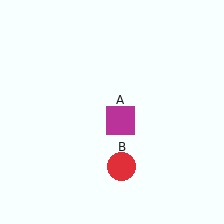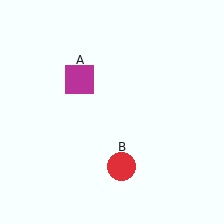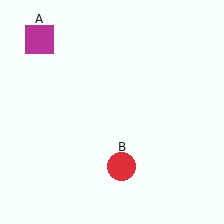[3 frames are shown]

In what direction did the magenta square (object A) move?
The magenta square (object A) moved up and to the left.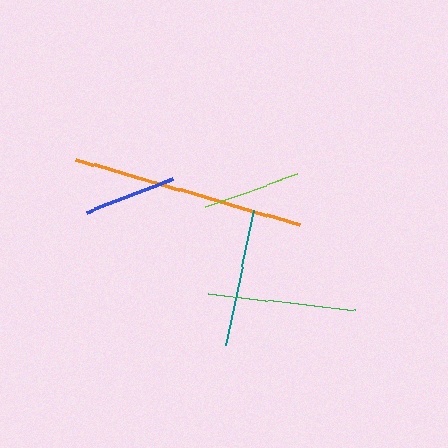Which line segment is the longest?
The orange line is the longest at approximately 233 pixels.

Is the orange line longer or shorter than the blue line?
The orange line is longer than the blue line.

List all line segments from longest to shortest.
From longest to shortest: orange, green, teal, lime, blue.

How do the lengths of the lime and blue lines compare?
The lime and blue lines are approximately the same length.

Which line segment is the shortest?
The blue line is the shortest at approximately 94 pixels.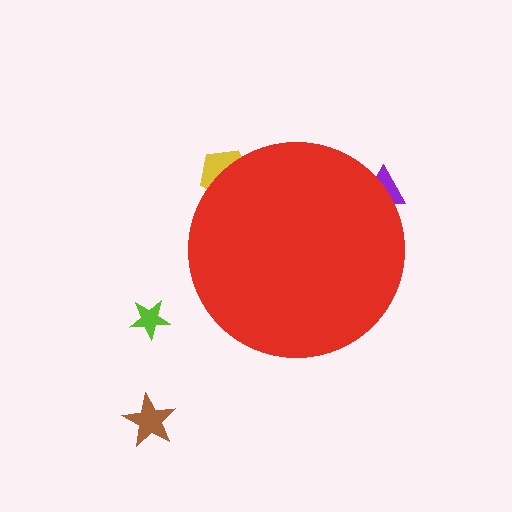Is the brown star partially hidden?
No, the brown star is fully visible.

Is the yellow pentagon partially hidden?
Yes, the yellow pentagon is partially hidden behind the red circle.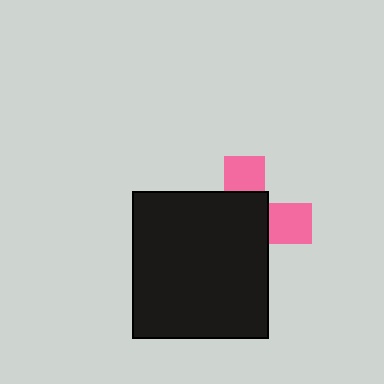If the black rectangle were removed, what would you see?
You would see the complete pink cross.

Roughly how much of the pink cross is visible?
A small part of it is visible (roughly 34%).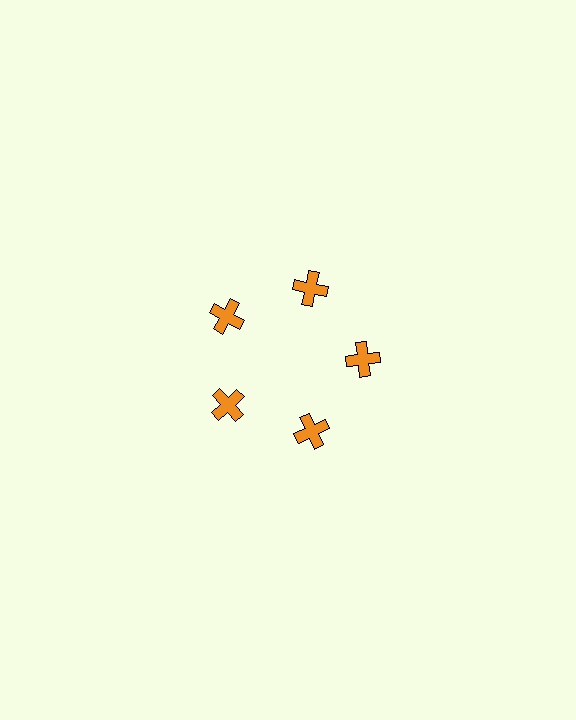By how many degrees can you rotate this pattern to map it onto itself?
The pattern maps onto itself every 72 degrees of rotation.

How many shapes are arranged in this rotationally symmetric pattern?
There are 5 shapes, arranged in 5 groups of 1.